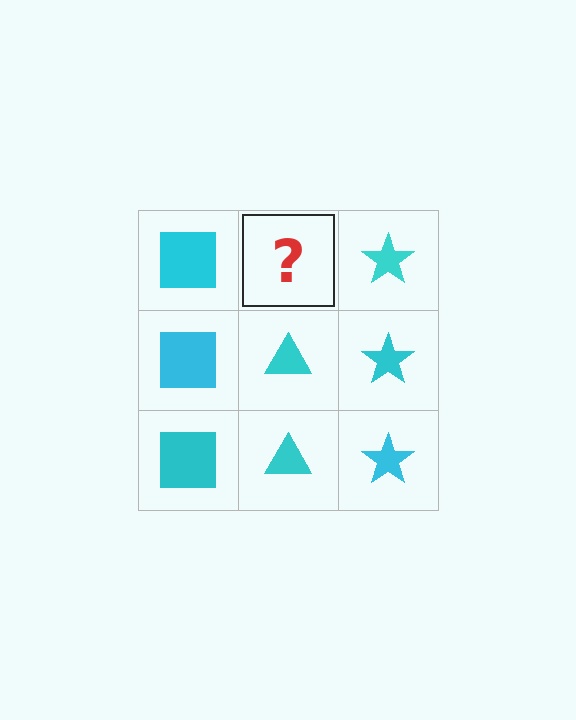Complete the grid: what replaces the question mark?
The question mark should be replaced with a cyan triangle.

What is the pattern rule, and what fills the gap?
The rule is that each column has a consistent shape. The gap should be filled with a cyan triangle.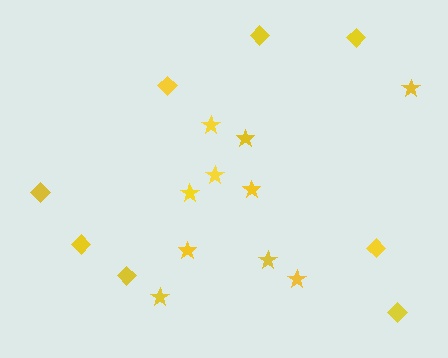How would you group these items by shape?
There are 2 groups: one group of diamonds (8) and one group of stars (10).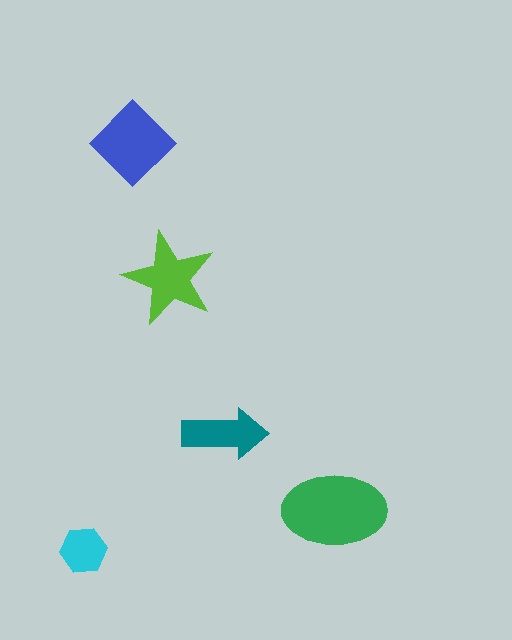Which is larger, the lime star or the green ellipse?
The green ellipse.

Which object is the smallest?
The cyan hexagon.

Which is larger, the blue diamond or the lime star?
The blue diamond.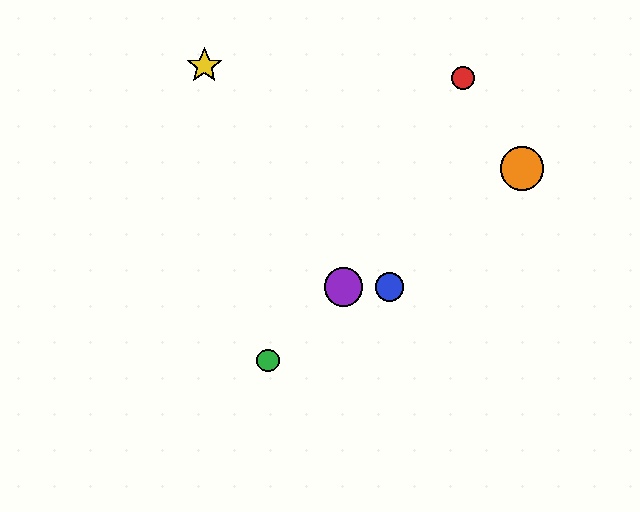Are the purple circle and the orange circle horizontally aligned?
No, the purple circle is at y≈287 and the orange circle is at y≈168.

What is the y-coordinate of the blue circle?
The blue circle is at y≈287.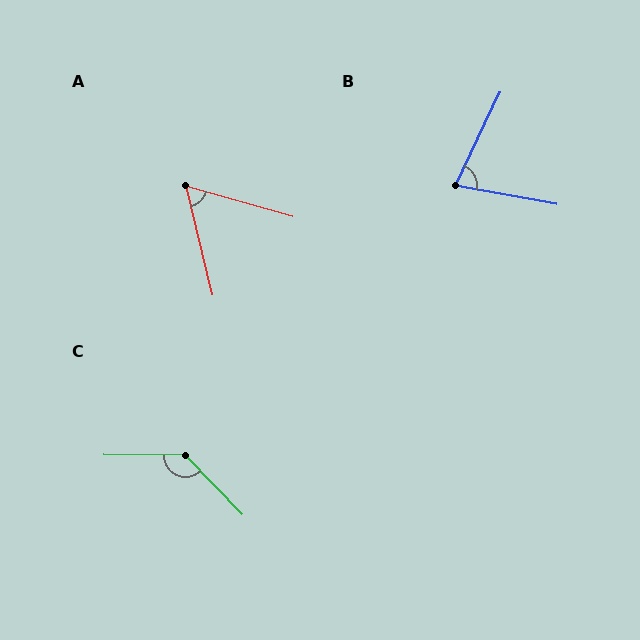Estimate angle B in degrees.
Approximately 75 degrees.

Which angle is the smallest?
A, at approximately 61 degrees.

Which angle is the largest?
C, at approximately 134 degrees.